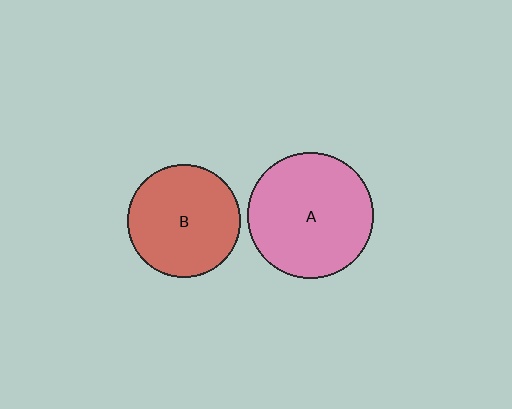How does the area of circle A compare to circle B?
Approximately 1.2 times.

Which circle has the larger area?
Circle A (pink).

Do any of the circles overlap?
No, none of the circles overlap.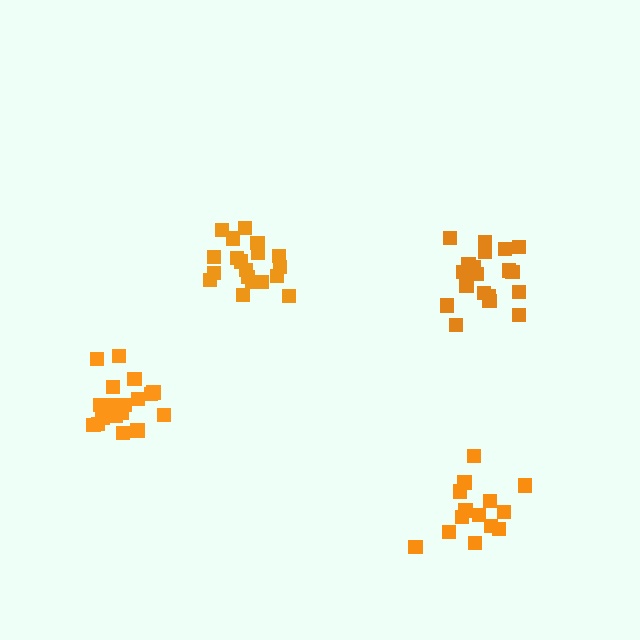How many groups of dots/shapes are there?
There are 4 groups.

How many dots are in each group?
Group 1: 18 dots, Group 2: 19 dots, Group 3: 14 dots, Group 4: 19 dots (70 total).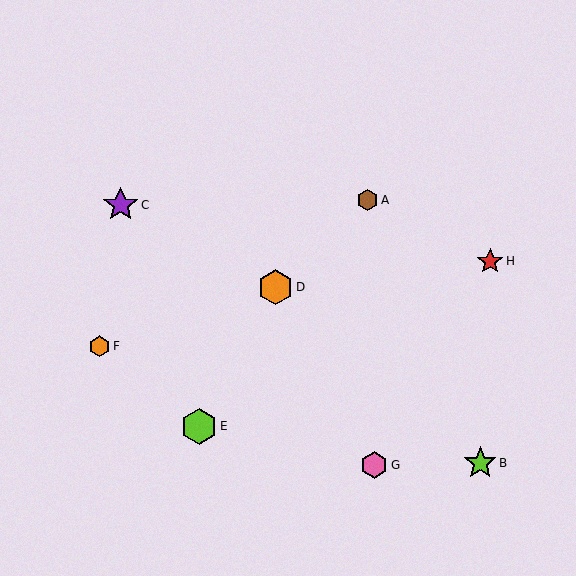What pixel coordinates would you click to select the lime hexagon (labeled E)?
Click at (199, 426) to select the lime hexagon E.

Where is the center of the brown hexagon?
The center of the brown hexagon is at (368, 200).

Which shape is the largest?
The lime hexagon (labeled E) is the largest.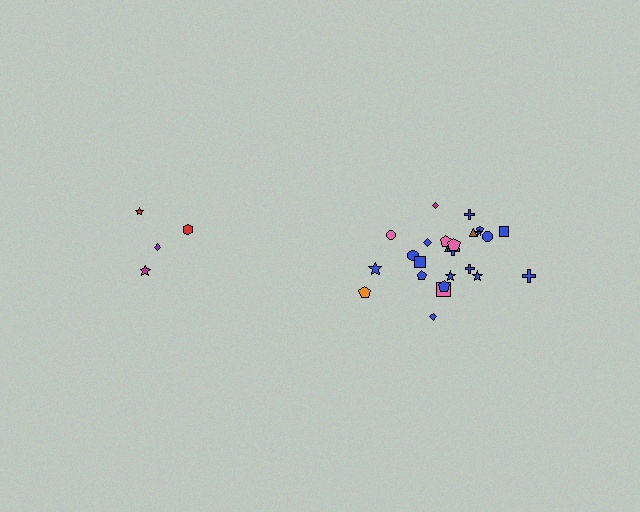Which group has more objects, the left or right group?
The right group.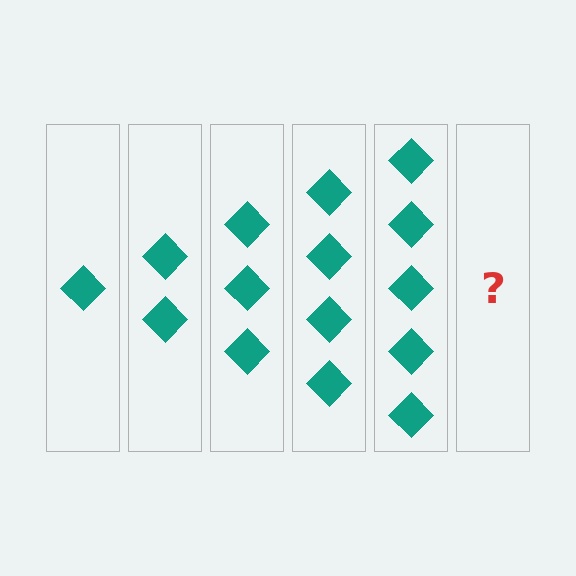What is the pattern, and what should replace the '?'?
The pattern is that each step adds one more diamond. The '?' should be 6 diamonds.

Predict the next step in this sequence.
The next step is 6 diamonds.